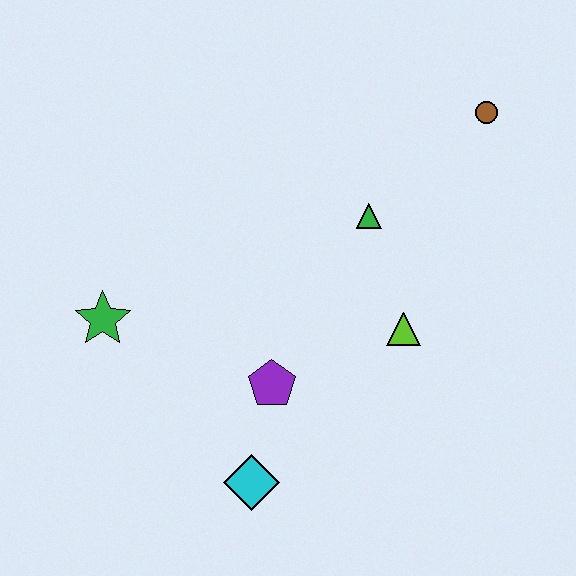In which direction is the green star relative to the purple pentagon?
The green star is to the left of the purple pentagon.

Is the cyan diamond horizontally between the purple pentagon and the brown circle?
No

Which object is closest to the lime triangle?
The green triangle is closest to the lime triangle.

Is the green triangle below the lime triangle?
No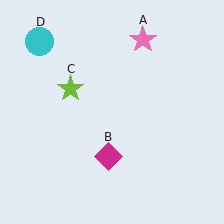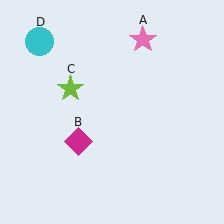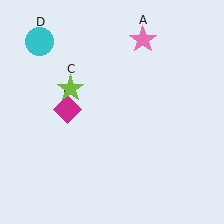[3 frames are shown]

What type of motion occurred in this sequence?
The magenta diamond (object B) rotated clockwise around the center of the scene.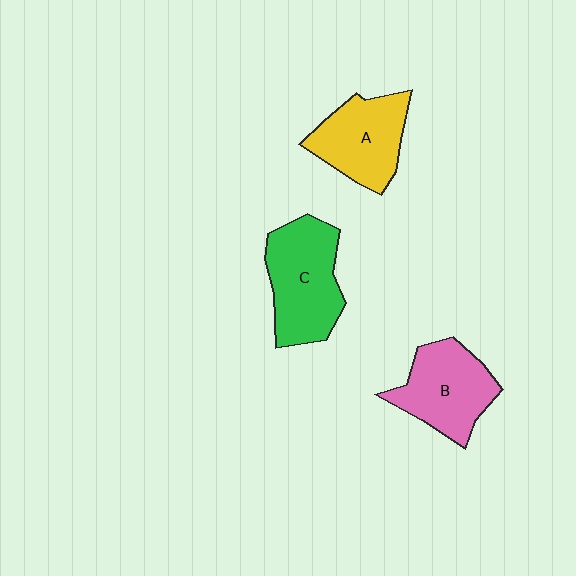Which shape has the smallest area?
Shape A (yellow).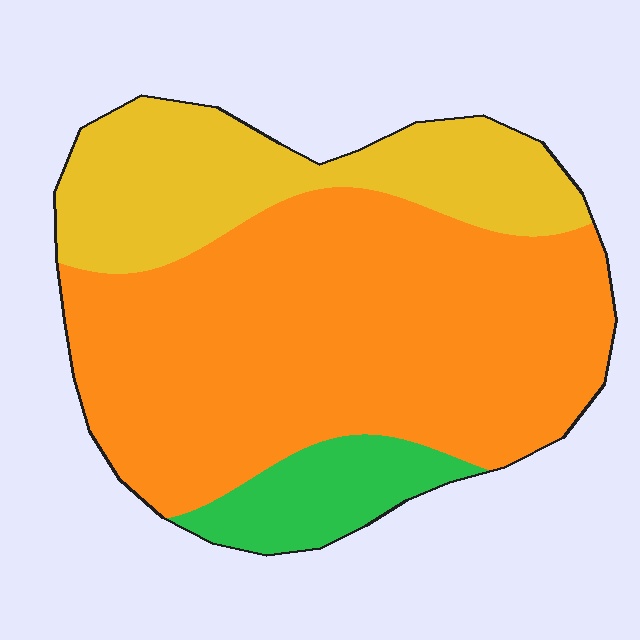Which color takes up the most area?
Orange, at roughly 65%.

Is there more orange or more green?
Orange.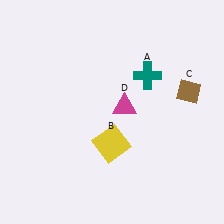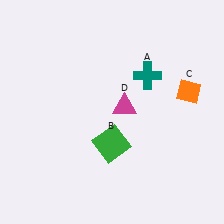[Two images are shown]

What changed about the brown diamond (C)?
In Image 1, C is brown. In Image 2, it changed to orange.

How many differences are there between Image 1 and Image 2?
There are 2 differences between the two images.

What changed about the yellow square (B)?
In Image 1, B is yellow. In Image 2, it changed to green.